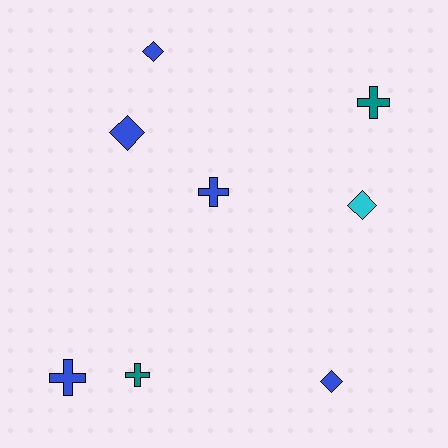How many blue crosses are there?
There are 2 blue crosses.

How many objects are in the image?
There are 8 objects.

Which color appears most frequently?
Blue, with 5 objects.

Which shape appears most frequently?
Cross, with 4 objects.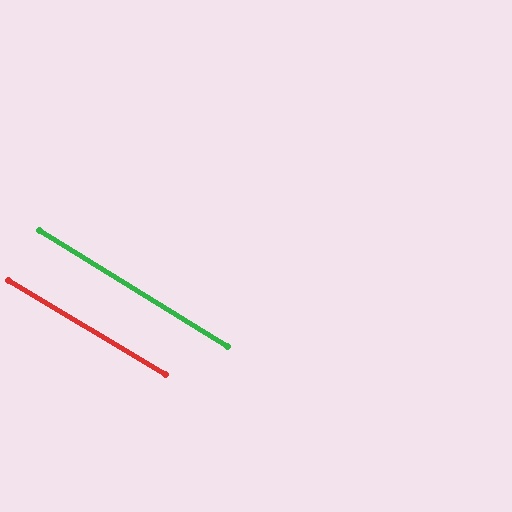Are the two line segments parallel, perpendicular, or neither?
Parallel — their directions differ by only 0.9°.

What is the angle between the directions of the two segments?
Approximately 1 degree.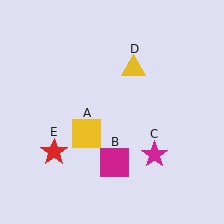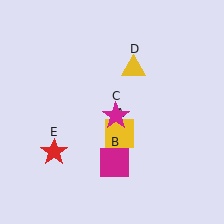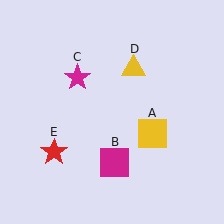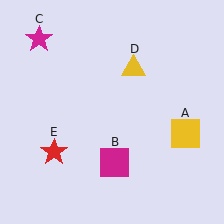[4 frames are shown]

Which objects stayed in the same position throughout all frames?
Magenta square (object B) and yellow triangle (object D) and red star (object E) remained stationary.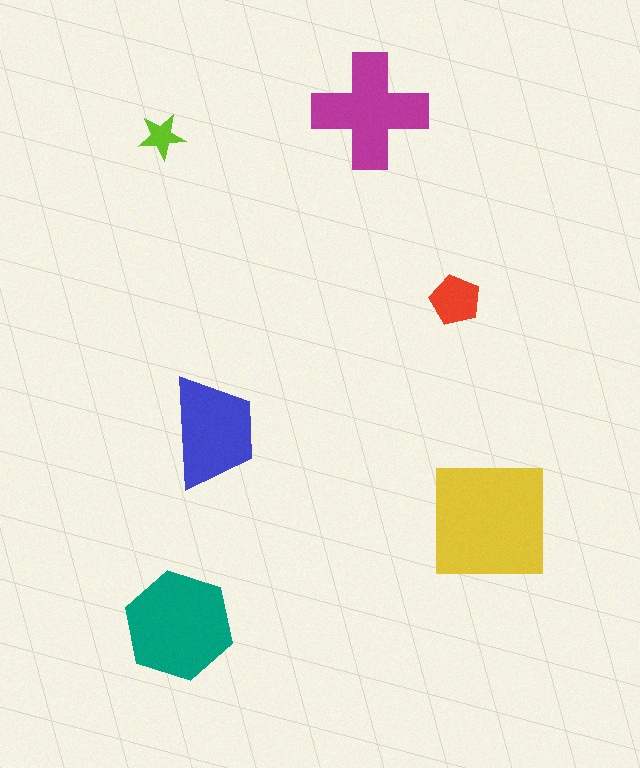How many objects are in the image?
There are 6 objects in the image.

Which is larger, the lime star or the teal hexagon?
The teal hexagon.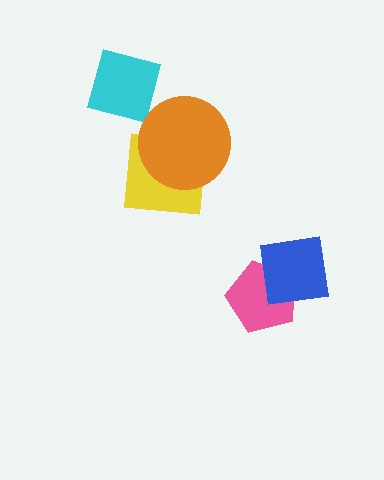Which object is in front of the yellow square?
The orange circle is in front of the yellow square.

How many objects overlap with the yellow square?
1 object overlaps with the yellow square.